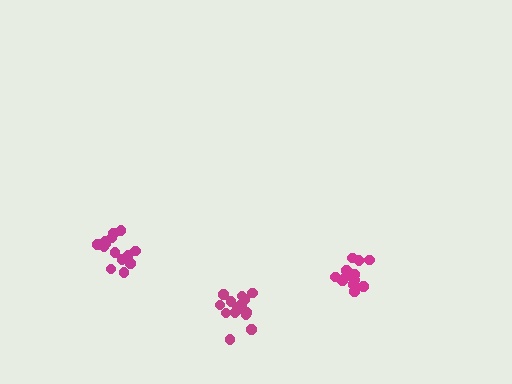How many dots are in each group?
Group 1: 14 dots, Group 2: 16 dots, Group 3: 13 dots (43 total).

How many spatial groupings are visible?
There are 3 spatial groupings.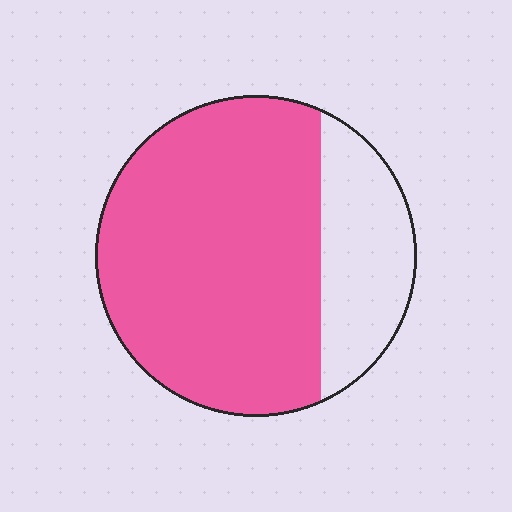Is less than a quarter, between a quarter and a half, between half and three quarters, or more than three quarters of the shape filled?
Between half and three quarters.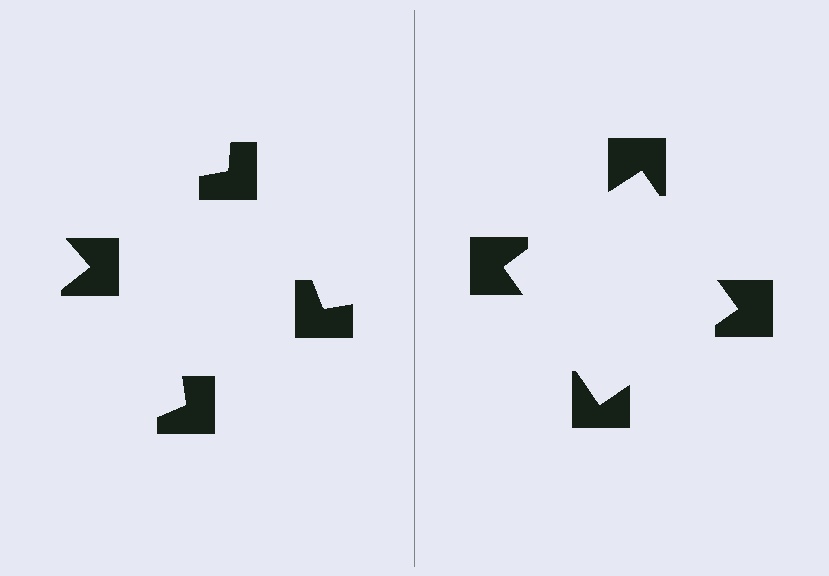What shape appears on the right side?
An illusory square.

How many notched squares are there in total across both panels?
8 — 4 on each side.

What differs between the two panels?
The notched squares are positioned identically on both sides; only the wedge orientations differ. On the right they align to a square; on the left they are misaligned.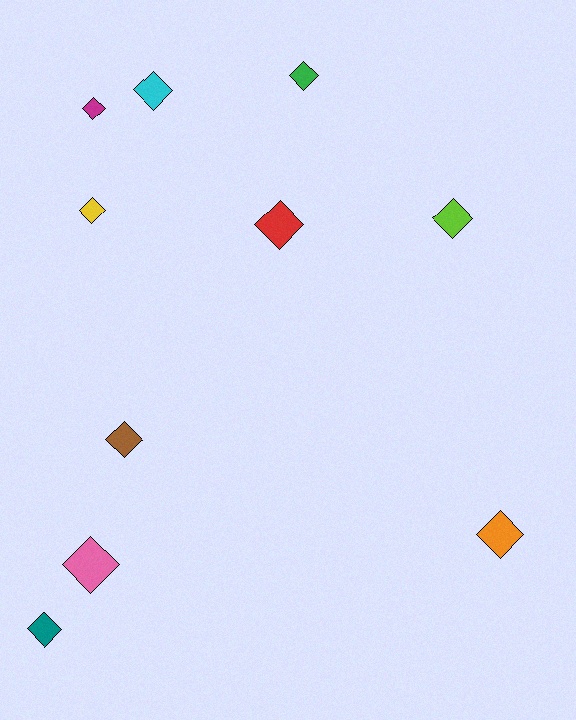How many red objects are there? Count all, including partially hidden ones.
There is 1 red object.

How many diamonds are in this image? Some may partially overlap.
There are 10 diamonds.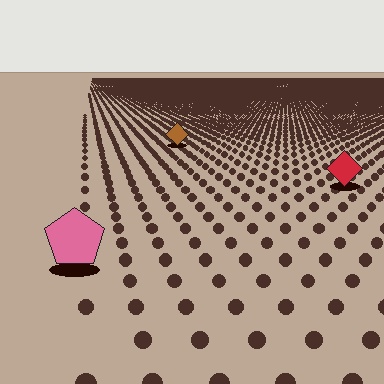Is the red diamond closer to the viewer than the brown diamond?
Yes. The red diamond is closer — you can tell from the texture gradient: the ground texture is coarser near it.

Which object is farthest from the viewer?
The brown diamond is farthest from the viewer. It appears smaller and the ground texture around it is denser.